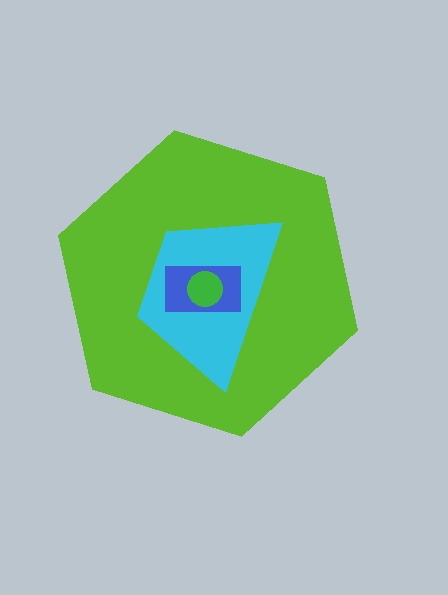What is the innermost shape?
The green circle.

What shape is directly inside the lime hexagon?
The cyan trapezoid.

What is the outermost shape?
The lime hexagon.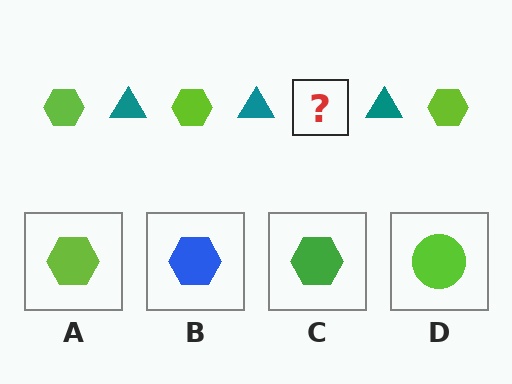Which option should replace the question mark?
Option A.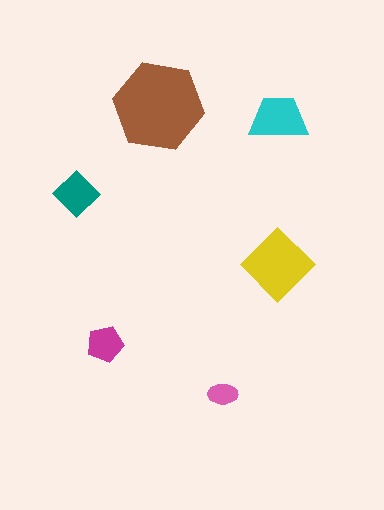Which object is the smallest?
The pink ellipse.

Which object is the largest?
The brown hexagon.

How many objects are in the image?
There are 6 objects in the image.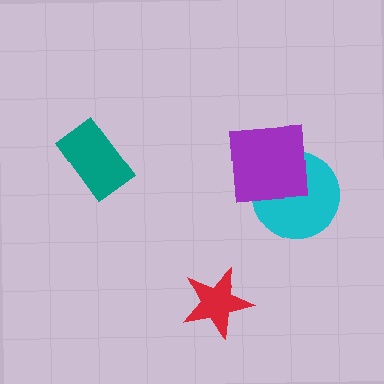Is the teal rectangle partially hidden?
No, no other shape covers it.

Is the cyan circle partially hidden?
Yes, it is partially covered by another shape.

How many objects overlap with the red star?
0 objects overlap with the red star.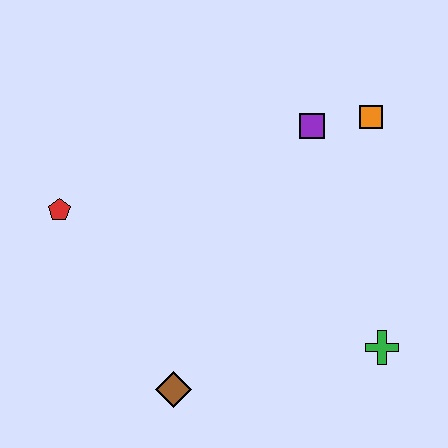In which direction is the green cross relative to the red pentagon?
The green cross is to the right of the red pentagon.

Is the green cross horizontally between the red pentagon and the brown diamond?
No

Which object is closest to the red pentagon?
The brown diamond is closest to the red pentagon.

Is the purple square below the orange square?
Yes